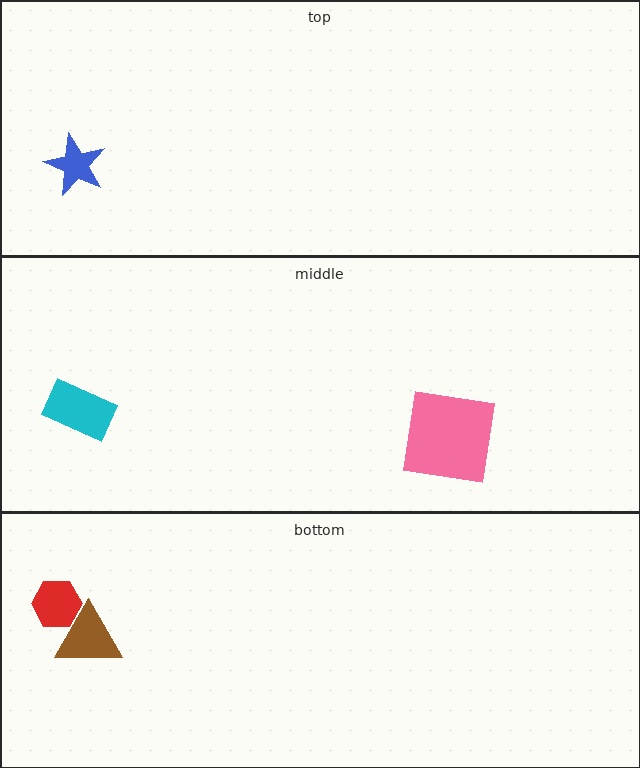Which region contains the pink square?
The middle region.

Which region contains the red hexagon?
The bottom region.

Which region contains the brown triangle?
The bottom region.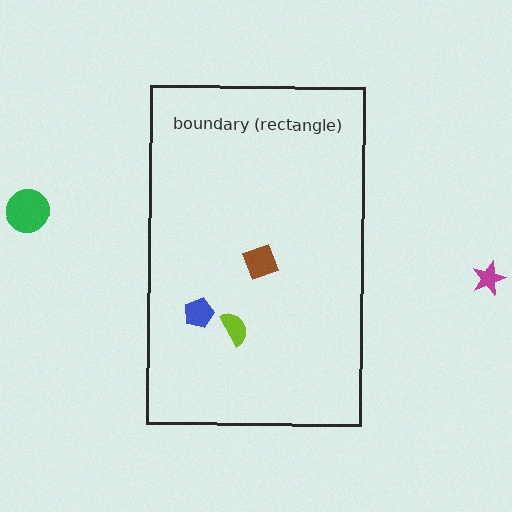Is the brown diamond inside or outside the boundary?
Inside.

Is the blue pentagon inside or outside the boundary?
Inside.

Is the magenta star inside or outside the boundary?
Outside.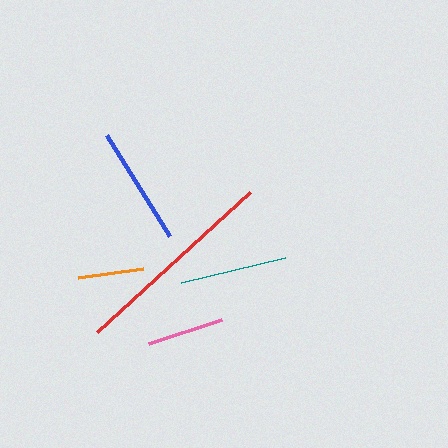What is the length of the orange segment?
The orange segment is approximately 65 pixels long.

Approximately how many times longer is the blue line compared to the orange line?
The blue line is approximately 1.8 times the length of the orange line.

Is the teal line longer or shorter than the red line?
The red line is longer than the teal line.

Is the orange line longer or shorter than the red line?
The red line is longer than the orange line.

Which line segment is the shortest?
The orange line is the shortest at approximately 65 pixels.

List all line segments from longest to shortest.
From longest to shortest: red, blue, teal, pink, orange.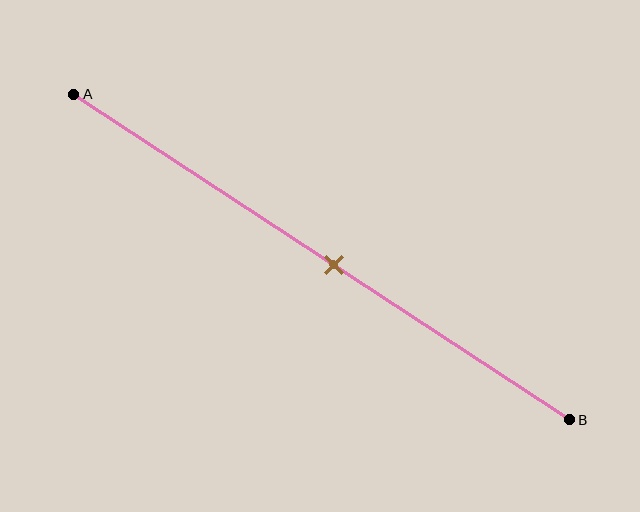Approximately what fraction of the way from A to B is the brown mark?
The brown mark is approximately 50% of the way from A to B.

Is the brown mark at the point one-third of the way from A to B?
No, the mark is at about 50% from A, not at the 33% one-third point.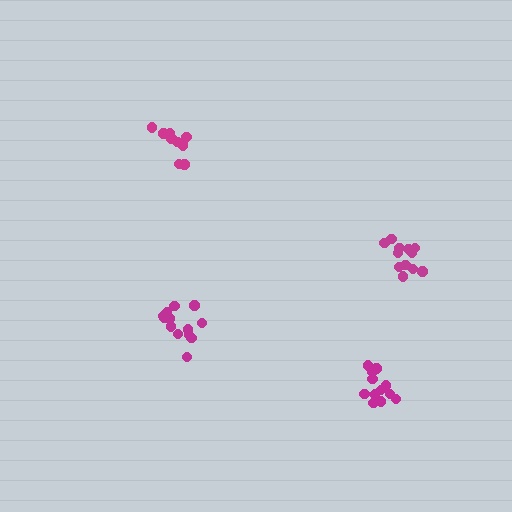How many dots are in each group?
Group 1: 10 dots, Group 2: 12 dots, Group 3: 13 dots, Group 4: 12 dots (47 total).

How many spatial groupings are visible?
There are 4 spatial groupings.